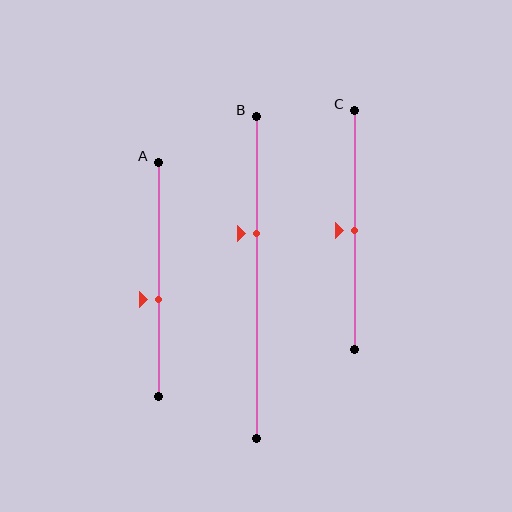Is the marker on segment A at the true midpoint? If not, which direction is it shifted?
No, the marker on segment A is shifted downward by about 9% of the segment length.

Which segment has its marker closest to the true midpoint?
Segment C has its marker closest to the true midpoint.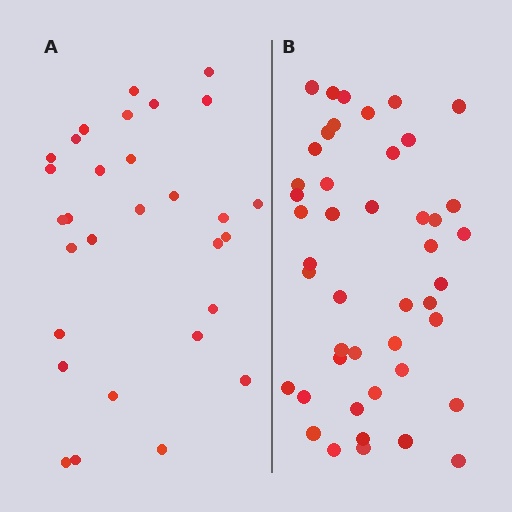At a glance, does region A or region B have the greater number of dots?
Region B (the right region) has more dots.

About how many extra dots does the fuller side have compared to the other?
Region B has approximately 15 more dots than region A.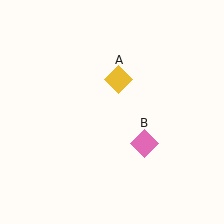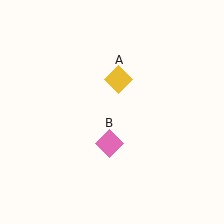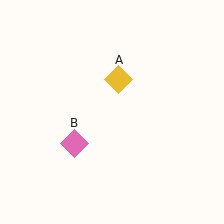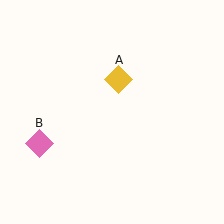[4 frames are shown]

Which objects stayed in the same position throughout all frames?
Yellow diamond (object A) remained stationary.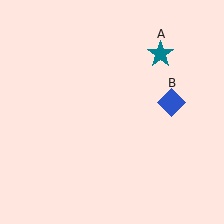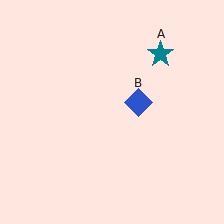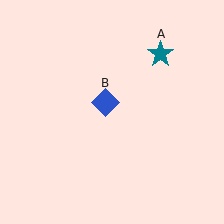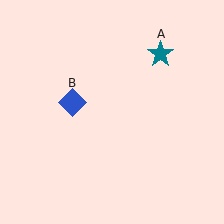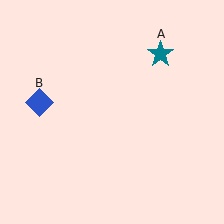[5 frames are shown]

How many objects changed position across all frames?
1 object changed position: blue diamond (object B).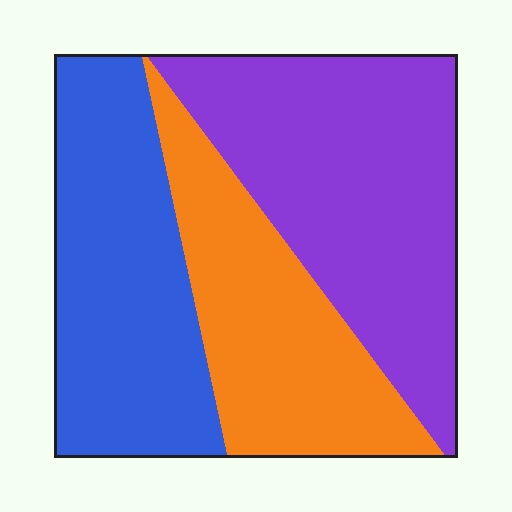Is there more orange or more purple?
Purple.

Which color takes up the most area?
Purple, at roughly 40%.